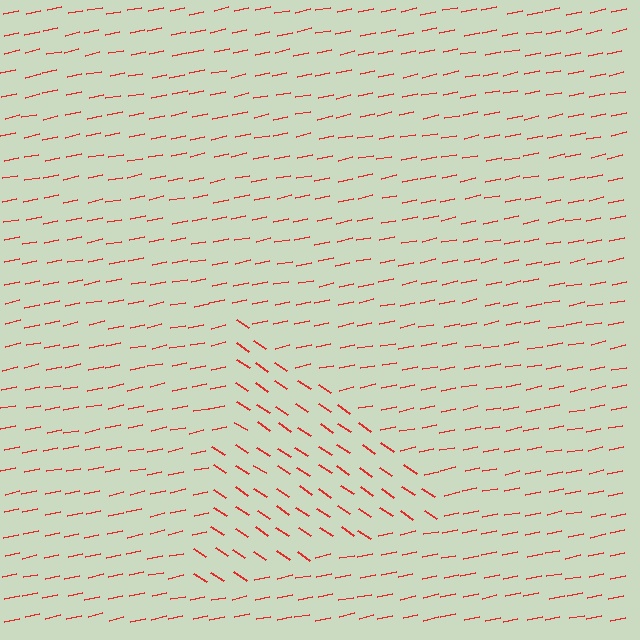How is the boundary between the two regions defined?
The boundary is defined purely by a change in line orientation (approximately 45 degrees difference). All lines are the same color and thickness.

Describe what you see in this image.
The image is filled with small red line segments. A triangle region in the image has lines oriented differently from the surrounding lines, creating a visible texture boundary.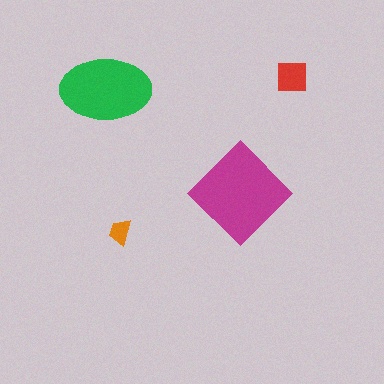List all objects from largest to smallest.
The magenta diamond, the green ellipse, the red square, the orange trapezoid.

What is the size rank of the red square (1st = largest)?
3rd.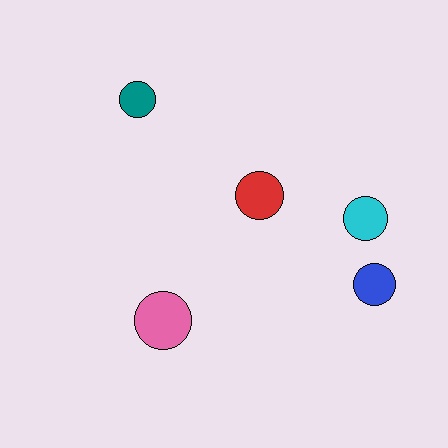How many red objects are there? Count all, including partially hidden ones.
There is 1 red object.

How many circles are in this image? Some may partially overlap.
There are 5 circles.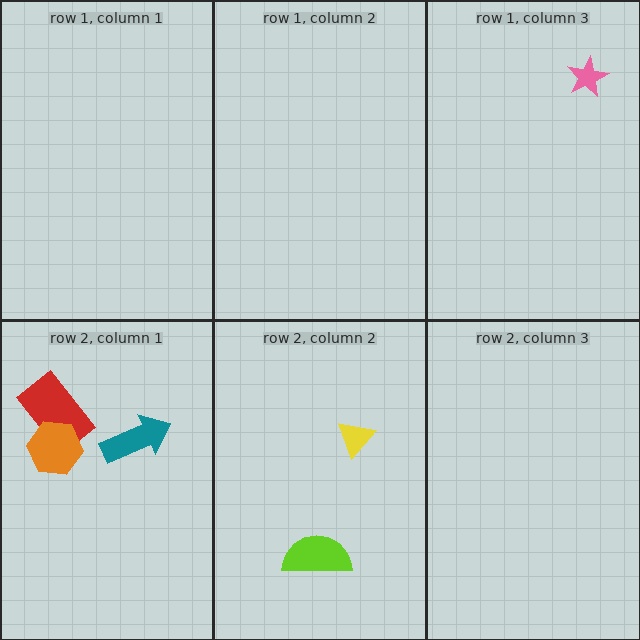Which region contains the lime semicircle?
The row 2, column 2 region.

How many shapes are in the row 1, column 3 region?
1.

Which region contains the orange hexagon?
The row 2, column 1 region.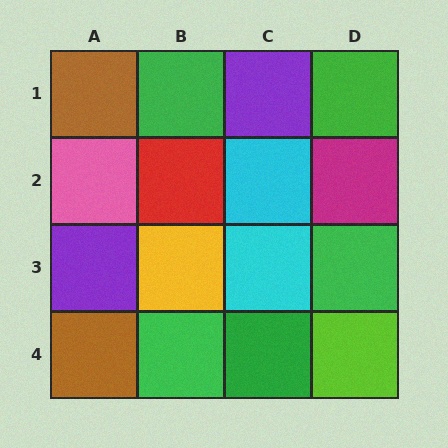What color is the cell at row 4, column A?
Brown.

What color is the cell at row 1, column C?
Purple.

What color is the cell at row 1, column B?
Green.